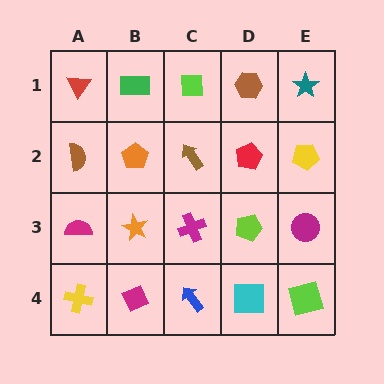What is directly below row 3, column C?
A blue arrow.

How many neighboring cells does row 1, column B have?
3.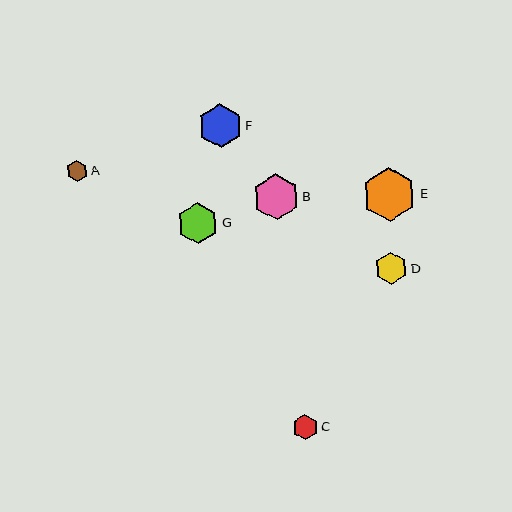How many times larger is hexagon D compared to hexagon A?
Hexagon D is approximately 1.5 times the size of hexagon A.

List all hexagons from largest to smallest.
From largest to smallest: E, B, F, G, D, C, A.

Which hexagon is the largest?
Hexagon E is the largest with a size of approximately 54 pixels.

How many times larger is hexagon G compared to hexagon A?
Hexagon G is approximately 1.9 times the size of hexagon A.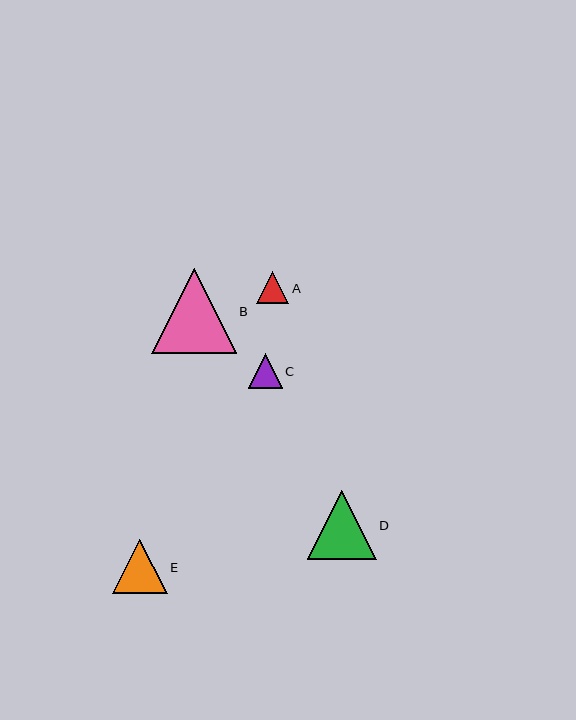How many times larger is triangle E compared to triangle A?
Triangle E is approximately 1.7 times the size of triangle A.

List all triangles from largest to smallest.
From largest to smallest: B, D, E, C, A.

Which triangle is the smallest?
Triangle A is the smallest with a size of approximately 32 pixels.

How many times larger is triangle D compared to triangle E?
Triangle D is approximately 1.3 times the size of triangle E.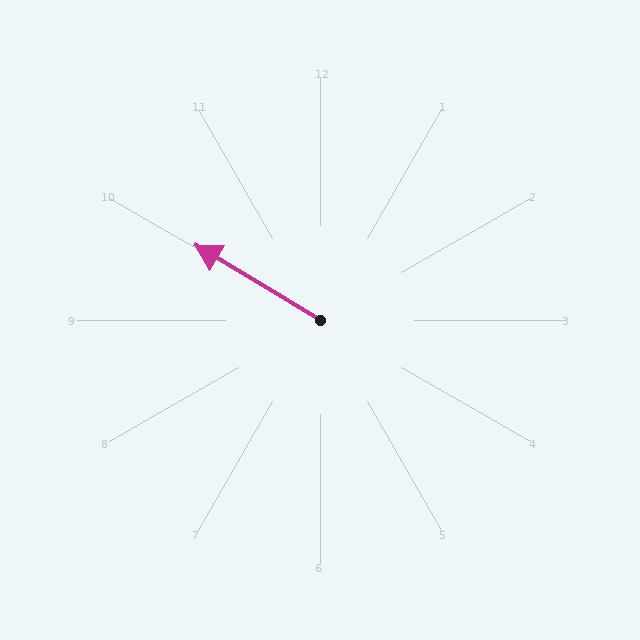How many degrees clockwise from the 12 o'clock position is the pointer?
Approximately 301 degrees.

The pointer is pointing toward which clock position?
Roughly 10 o'clock.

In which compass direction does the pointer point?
Northwest.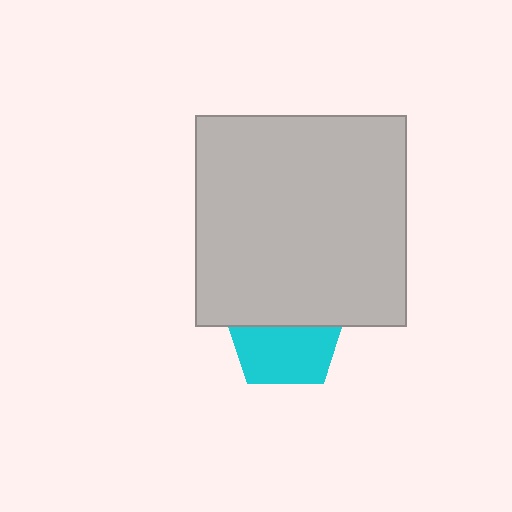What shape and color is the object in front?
The object in front is a light gray rectangle.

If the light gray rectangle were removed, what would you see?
You would see the complete cyan pentagon.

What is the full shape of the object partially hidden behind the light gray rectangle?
The partially hidden object is a cyan pentagon.